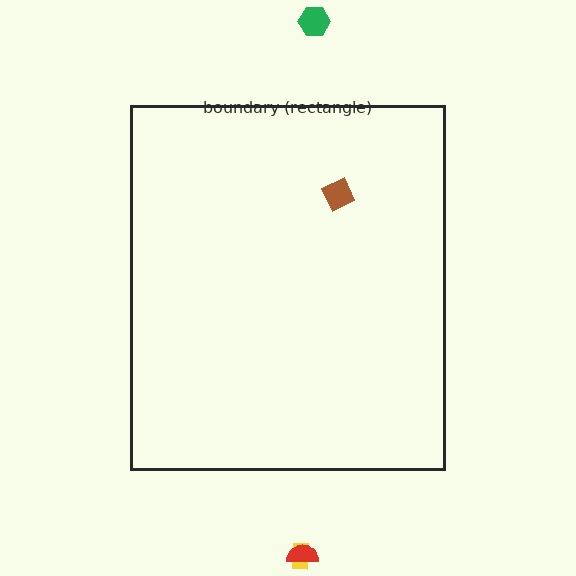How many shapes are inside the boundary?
1 inside, 3 outside.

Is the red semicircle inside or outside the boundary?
Outside.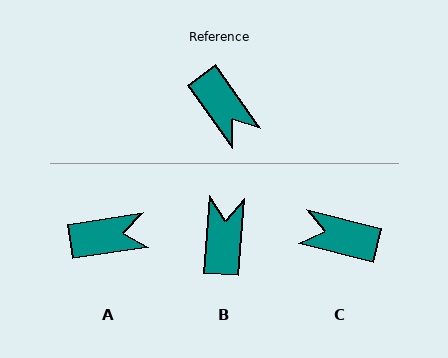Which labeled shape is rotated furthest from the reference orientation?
B, about 140 degrees away.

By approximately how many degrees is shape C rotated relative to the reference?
Approximately 139 degrees clockwise.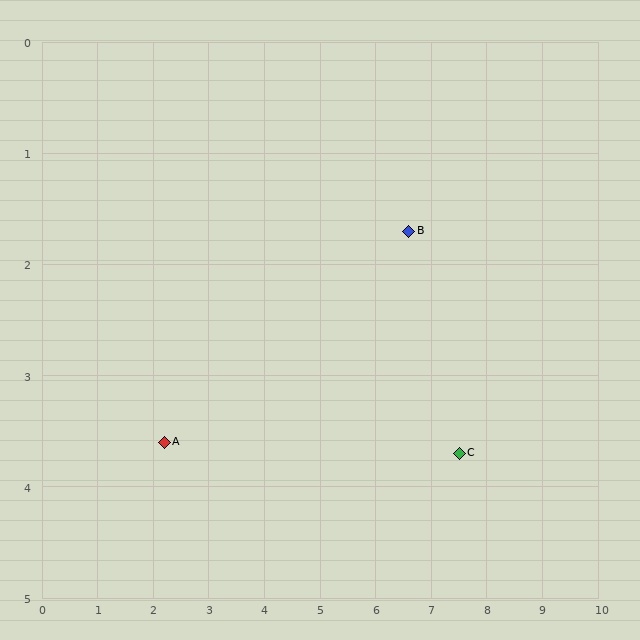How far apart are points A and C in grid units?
Points A and C are about 5.3 grid units apart.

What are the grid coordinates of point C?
Point C is at approximately (7.5, 3.7).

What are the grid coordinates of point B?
Point B is at approximately (6.6, 1.7).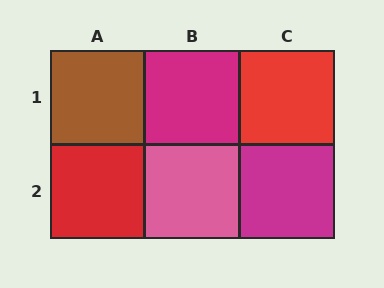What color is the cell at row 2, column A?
Red.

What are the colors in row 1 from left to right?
Brown, magenta, red.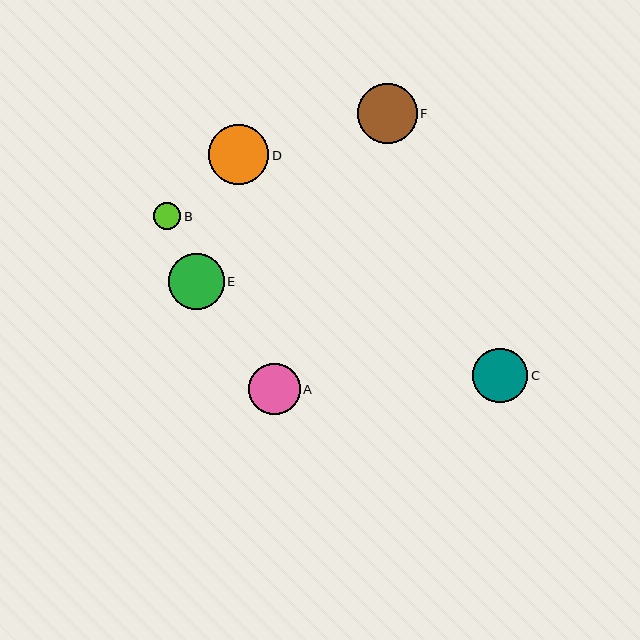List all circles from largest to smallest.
From largest to smallest: D, F, E, C, A, B.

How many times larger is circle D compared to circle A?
Circle D is approximately 1.2 times the size of circle A.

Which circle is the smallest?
Circle B is the smallest with a size of approximately 27 pixels.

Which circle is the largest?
Circle D is the largest with a size of approximately 60 pixels.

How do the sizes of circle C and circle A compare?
Circle C and circle A are approximately the same size.